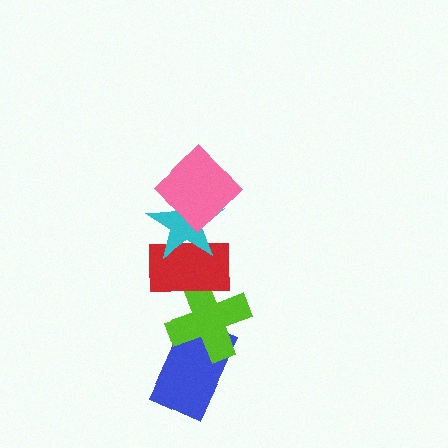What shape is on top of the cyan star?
The pink diamond is on top of the cyan star.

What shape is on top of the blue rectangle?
The lime cross is on top of the blue rectangle.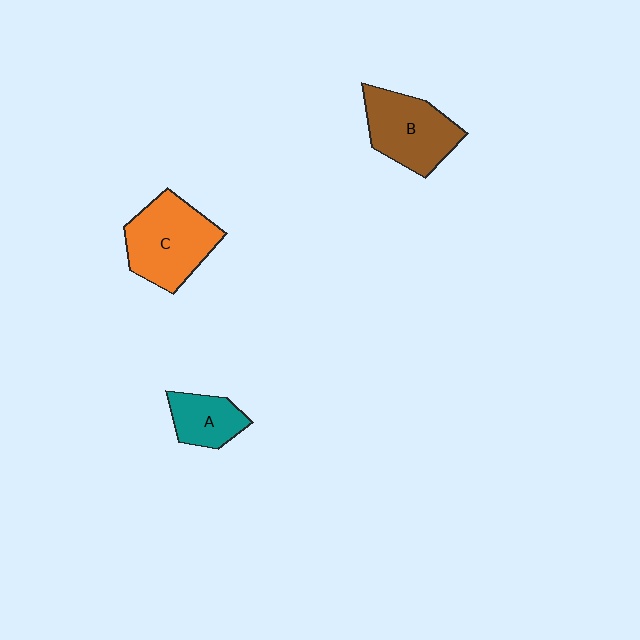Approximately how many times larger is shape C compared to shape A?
Approximately 1.9 times.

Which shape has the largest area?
Shape C (orange).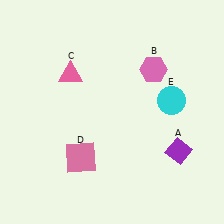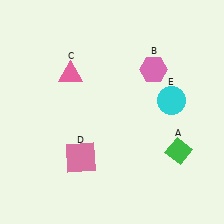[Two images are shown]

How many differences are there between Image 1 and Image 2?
There is 1 difference between the two images.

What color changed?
The diamond (A) changed from purple in Image 1 to green in Image 2.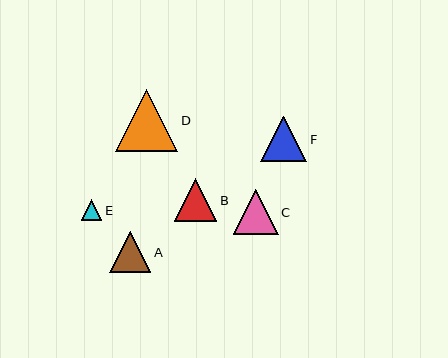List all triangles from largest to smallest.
From largest to smallest: D, F, C, B, A, E.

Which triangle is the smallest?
Triangle E is the smallest with a size of approximately 21 pixels.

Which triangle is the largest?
Triangle D is the largest with a size of approximately 62 pixels.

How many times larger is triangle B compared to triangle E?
Triangle B is approximately 2.1 times the size of triangle E.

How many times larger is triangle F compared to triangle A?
Triangle F is approximately 1.1 times the size of triangle A.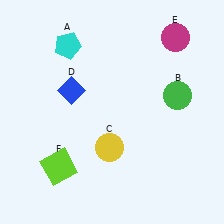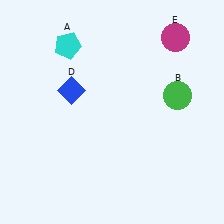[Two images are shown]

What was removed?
The lime square (F), the yellow circle (C) were removed in Image 2.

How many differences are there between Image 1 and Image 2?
There are 2 differences between the two images.